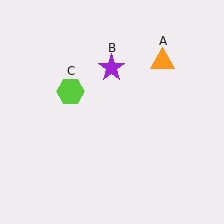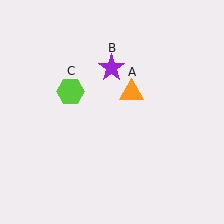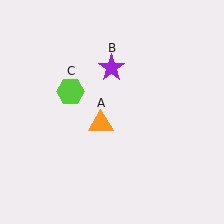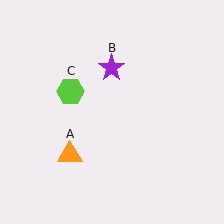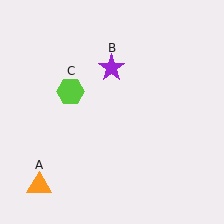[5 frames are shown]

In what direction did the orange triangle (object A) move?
The orange triangle (object A) moved down and to the left.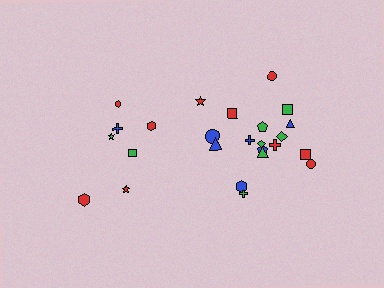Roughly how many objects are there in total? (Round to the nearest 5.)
Roughly 25 objects in total.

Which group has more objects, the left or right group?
The right group.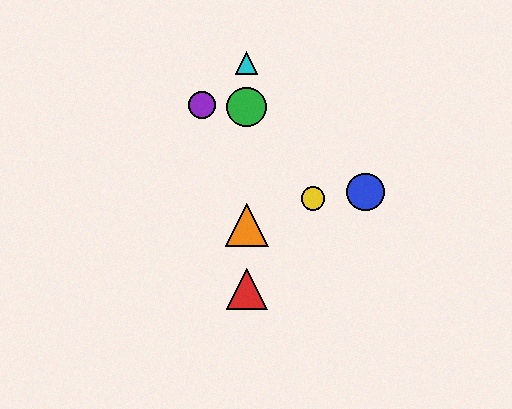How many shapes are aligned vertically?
4 shapes (the red triangle, the green circle, the orange triangle, the cyan triangle) are aligned vertically.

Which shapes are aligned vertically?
The red triangle, the green circle, the orange triangle, the cyan triangle are aligned vertically.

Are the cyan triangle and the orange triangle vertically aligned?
Yes, both are at x≈247.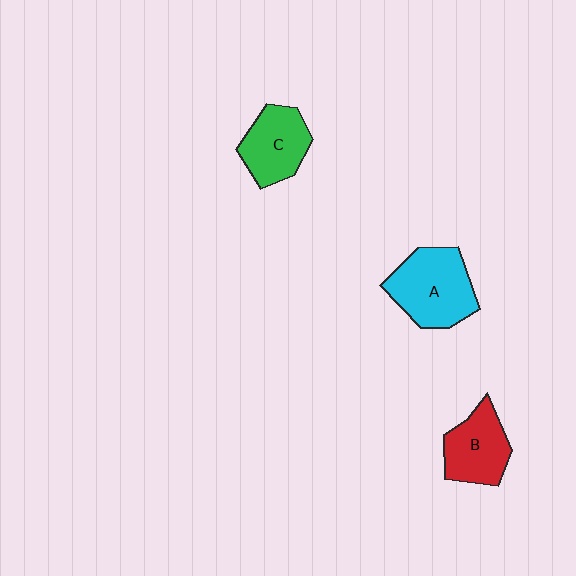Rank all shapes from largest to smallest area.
From largest to smallest: A (cyan), C (green), B (red).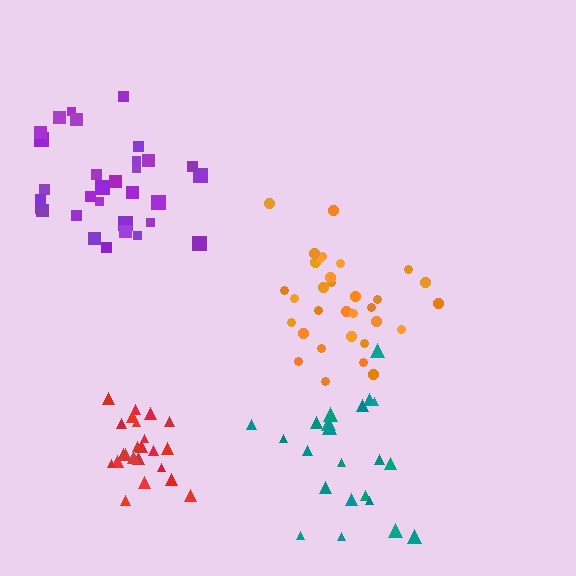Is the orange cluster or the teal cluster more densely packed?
Orange.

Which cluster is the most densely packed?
Red.